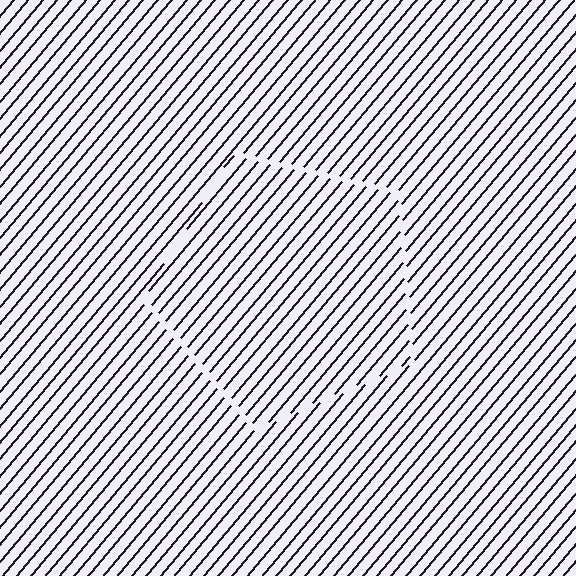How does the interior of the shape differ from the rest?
The interior of the shape contains the same grating, shifted by half a period — the contour is defined by the phase discontinuity where line-ends from the inner and outer gratings abut.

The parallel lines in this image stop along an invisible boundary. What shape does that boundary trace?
An illusory pentagon. The interior of the shape contains the same grating, shifted by half a period — the contour is defined by the phase discontinuity where line-ends from the inner and outer gratings abut.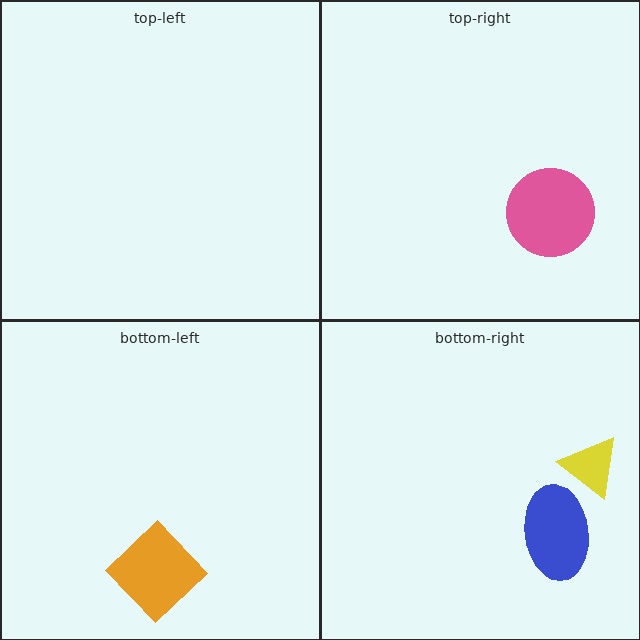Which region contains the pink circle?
The top-right region.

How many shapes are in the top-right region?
1.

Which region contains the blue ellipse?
The bottom-right region.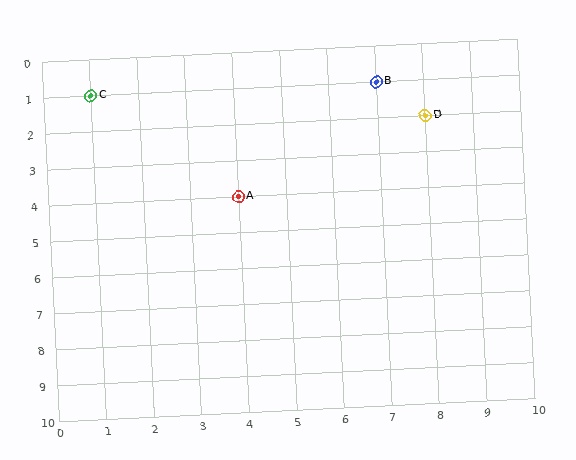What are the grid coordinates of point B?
Point B is at grid coordinates (7, 1).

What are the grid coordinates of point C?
Point C is at grid coordinates (1, 1).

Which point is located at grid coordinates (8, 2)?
Point D is at (8, 2).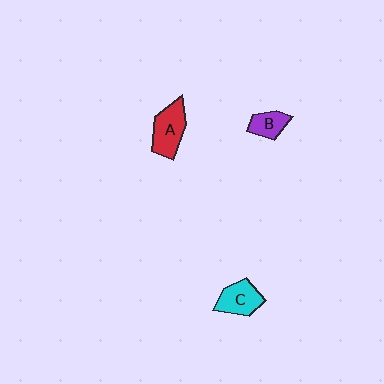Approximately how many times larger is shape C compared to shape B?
Approximately 1.4 times.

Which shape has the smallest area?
Shape B (purple).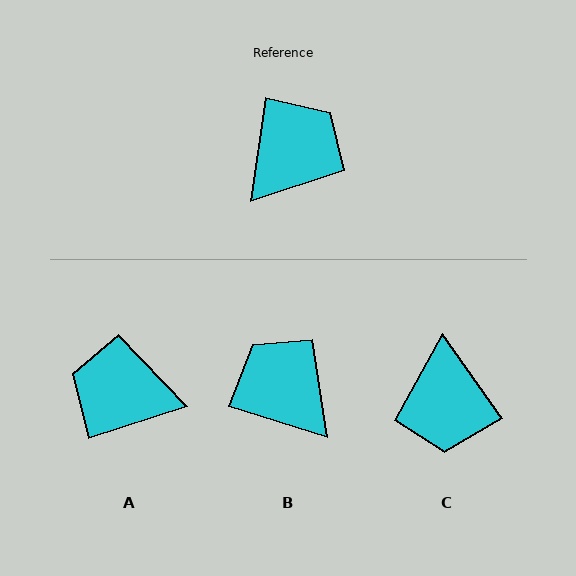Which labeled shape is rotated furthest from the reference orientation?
C, about 137 degrees away.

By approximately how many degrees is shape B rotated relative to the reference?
Approximately 81 degrees counter-clockwise.